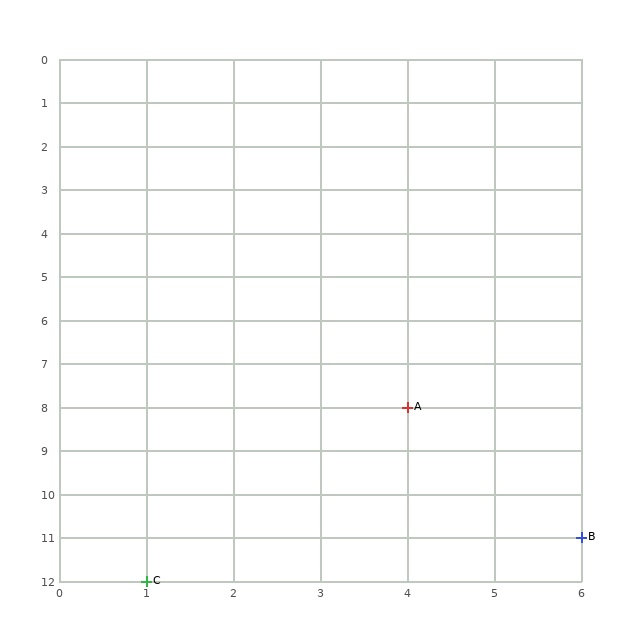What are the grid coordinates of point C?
Point C is at grid coordinates (1, 12).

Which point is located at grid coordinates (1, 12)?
Point C is at (1, 12).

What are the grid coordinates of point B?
Point B is at grid coordinates (6, 11).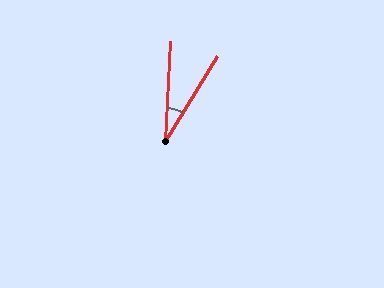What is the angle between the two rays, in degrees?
Approximately 29 degrees.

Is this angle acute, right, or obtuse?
It is acute.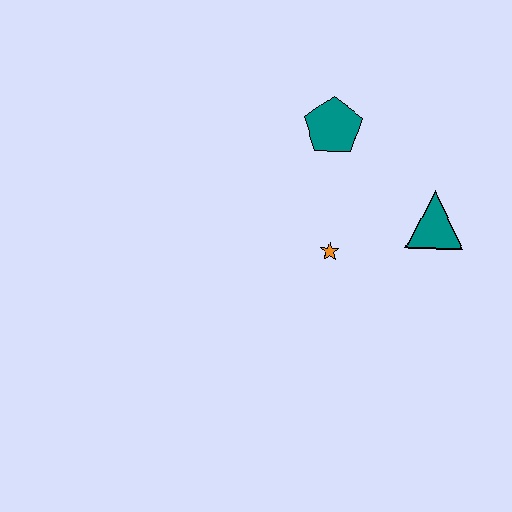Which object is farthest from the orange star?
The teal pentagon is farthest from the orange star.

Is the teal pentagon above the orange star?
Yes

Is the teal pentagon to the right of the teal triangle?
No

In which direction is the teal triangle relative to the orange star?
The teal triangle is to the right of the orange star.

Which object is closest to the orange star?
The teal triangle is closest to the orange star.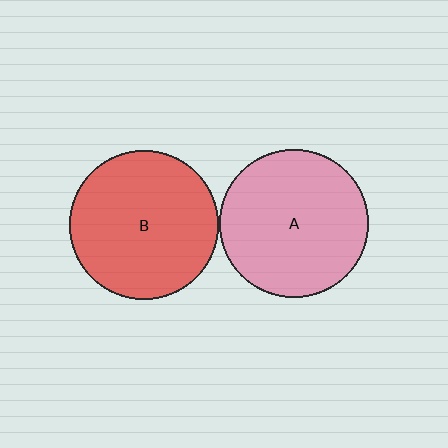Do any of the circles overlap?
No, none of the circles overlap.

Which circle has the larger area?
Circle B (red).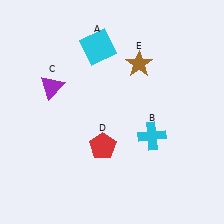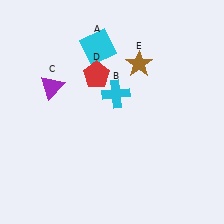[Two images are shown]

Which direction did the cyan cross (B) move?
The cyan cross (B) moved up.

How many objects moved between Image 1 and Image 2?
2 objects moved between the two images.